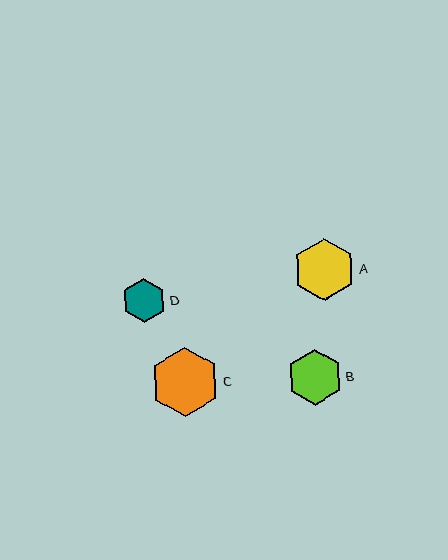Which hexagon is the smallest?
Hexagon D is the smallest with a size of approximately 44 pixels.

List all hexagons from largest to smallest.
From largest to smallest: C, A, B, D.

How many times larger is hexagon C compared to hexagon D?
Hexagon C is approximately 1.6 times the size of hexagon D.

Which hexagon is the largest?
Hexagon C is the largest with a size of approximately 70 pixels.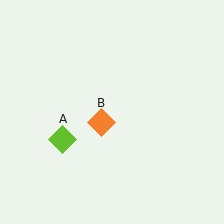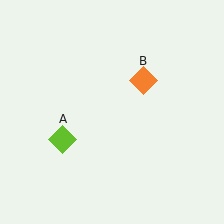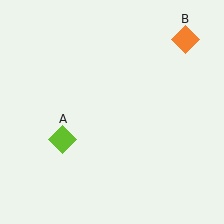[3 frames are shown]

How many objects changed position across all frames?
1 object changed position: orange diamond (object B).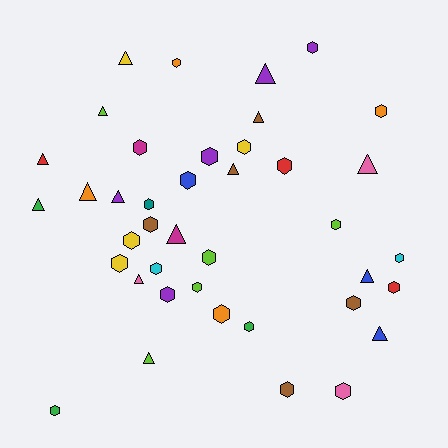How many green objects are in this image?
There are 3 green objects.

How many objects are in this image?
There are 40 objects.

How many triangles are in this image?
There are 15 triangles.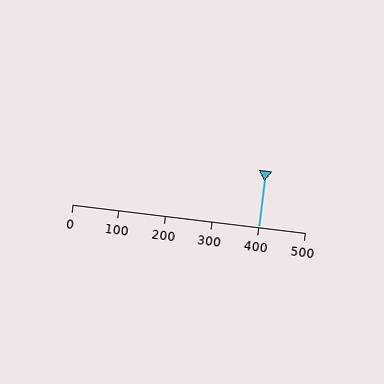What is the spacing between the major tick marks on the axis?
The major ticks are spaced 100 apart.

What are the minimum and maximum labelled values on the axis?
The axis runs from 0 to 500.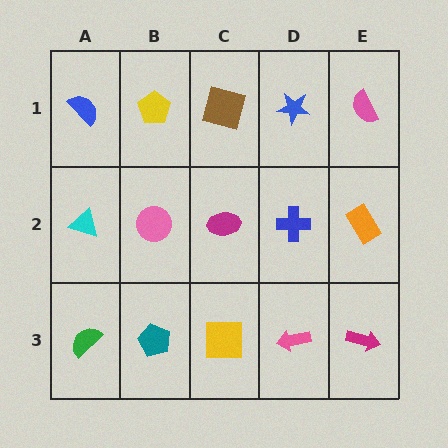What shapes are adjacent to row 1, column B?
A pink circle (row 2, column B), a blue semicircle (row 1, column A), a brown square (row 1, column C).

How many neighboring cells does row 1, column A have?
2.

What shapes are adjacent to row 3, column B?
A pink circle (row 2, column B), a green semicircle (row 3, column A), a yellow square (row 3, column C).